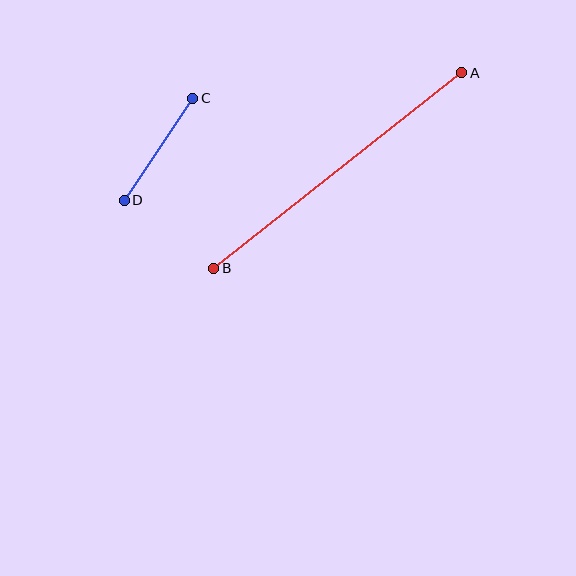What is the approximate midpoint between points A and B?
The midpoint is at approximately (338, 171) pixels.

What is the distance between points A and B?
The distance is approximately 316 pixels.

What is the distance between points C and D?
The distance is approximately 123 pixels.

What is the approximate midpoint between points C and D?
The midpoint is at approximately (158, 149) pixels.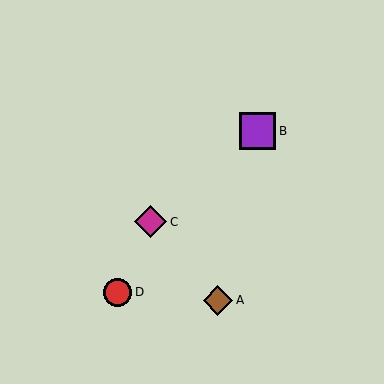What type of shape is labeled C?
Shape C is a magenta diamond.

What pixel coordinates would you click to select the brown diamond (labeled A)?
Click at (218, 300) to select the brown diamond A.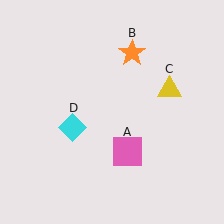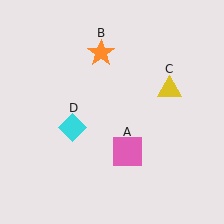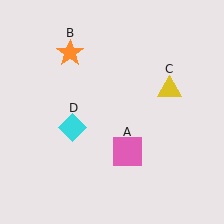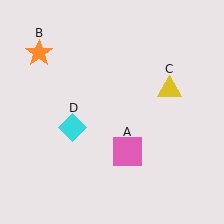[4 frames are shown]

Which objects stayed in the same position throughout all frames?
Pink square (object A) and yellow triangle (object C) and cyan diamond (object D) remained stationary.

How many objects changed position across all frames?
1 object changed position: orange star (object B).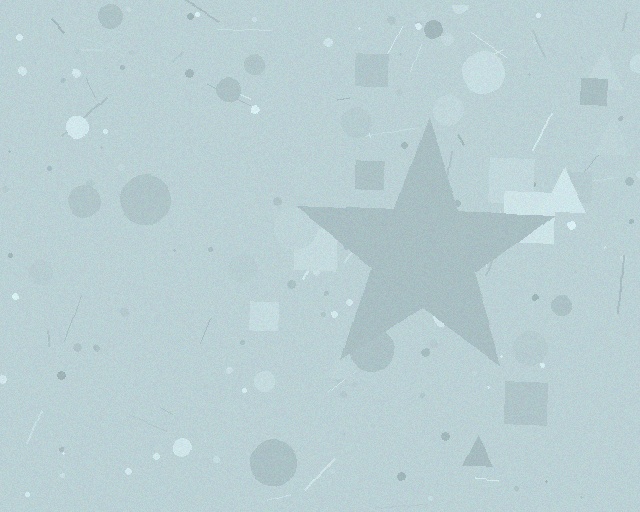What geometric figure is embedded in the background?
A star is embedded in the background.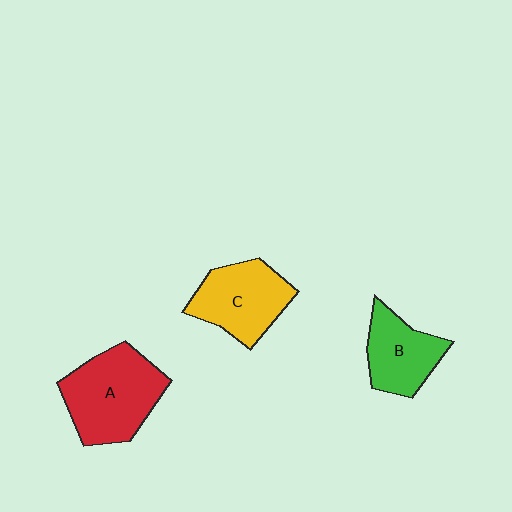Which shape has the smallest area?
Shape B (green).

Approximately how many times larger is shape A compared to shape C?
Approximately 1.2 times.